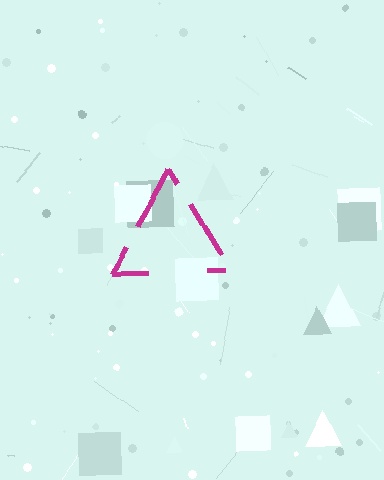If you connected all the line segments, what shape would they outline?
They would outline a triangle.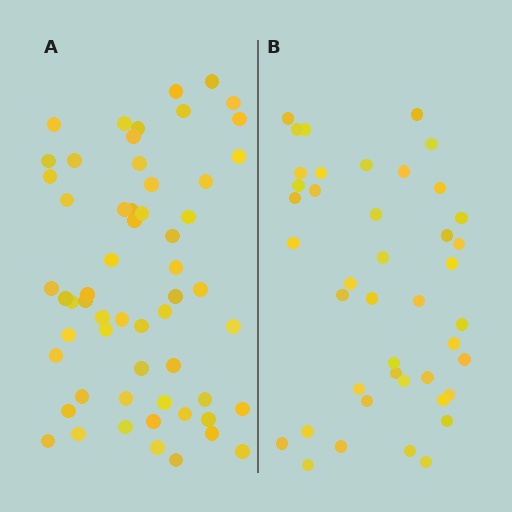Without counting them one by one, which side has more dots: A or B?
Region A (the left region) has more dots.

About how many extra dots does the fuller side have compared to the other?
Region A has approximately 15 more dots than region B.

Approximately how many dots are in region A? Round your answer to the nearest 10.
About 60 dots. (The exact count is 58, which rounds to 60.)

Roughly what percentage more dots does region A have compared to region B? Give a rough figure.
About 40% more.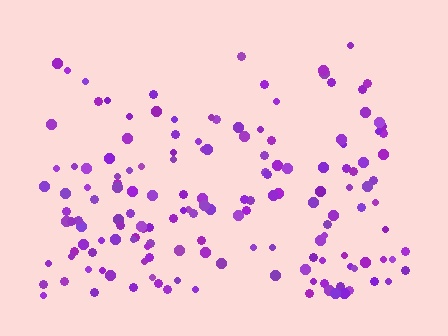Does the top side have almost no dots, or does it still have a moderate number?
Still a moderate number, just noticeably fewer than the bottom.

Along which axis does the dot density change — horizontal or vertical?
Vertical.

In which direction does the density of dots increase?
From top to bottom, with the bottom side densest.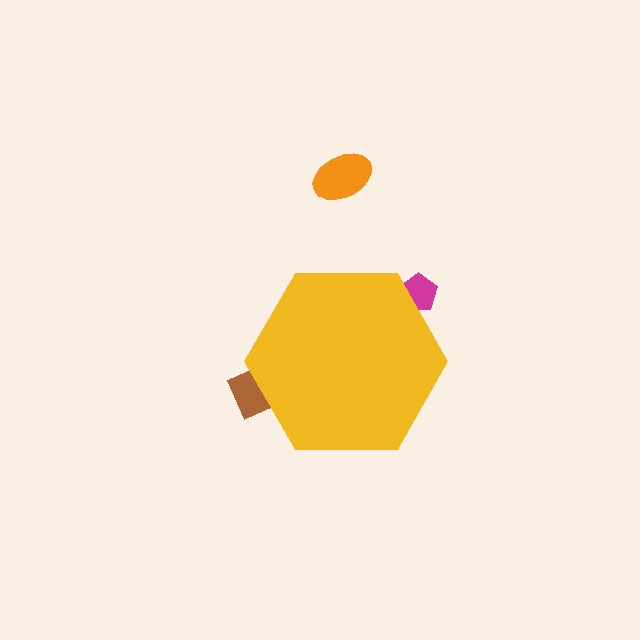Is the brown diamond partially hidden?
Yes, the brown diamond is partially hidden behind the yellow hexagon.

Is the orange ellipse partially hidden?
No, the orange ellipse is fully visible.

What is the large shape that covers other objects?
A yellow hexagon.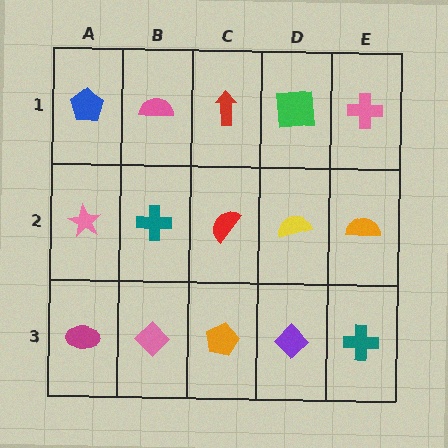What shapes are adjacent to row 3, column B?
A teal cross (row 2, column B), a magenta ellipse (row 3, column A), an orange pentagon (row 3, column C).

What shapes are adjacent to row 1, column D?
A yellow semicircle (row 2, column D), a red arrow (row 1, column C), a pink cross (row 1, column E).